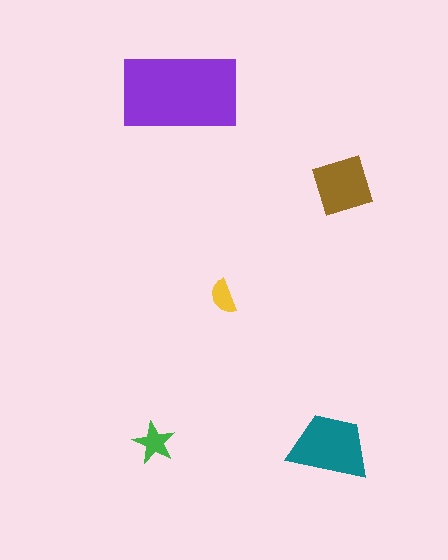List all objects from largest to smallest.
The purple rectangle, the teal trapezoid, the brown diamond, the green star, the yellow semicircle.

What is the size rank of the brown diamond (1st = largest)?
3rd.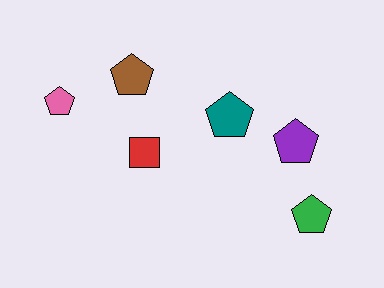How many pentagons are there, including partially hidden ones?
There are 5 pentagons.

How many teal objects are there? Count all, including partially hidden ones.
There is 1 teal object.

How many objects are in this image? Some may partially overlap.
There are 6 objects.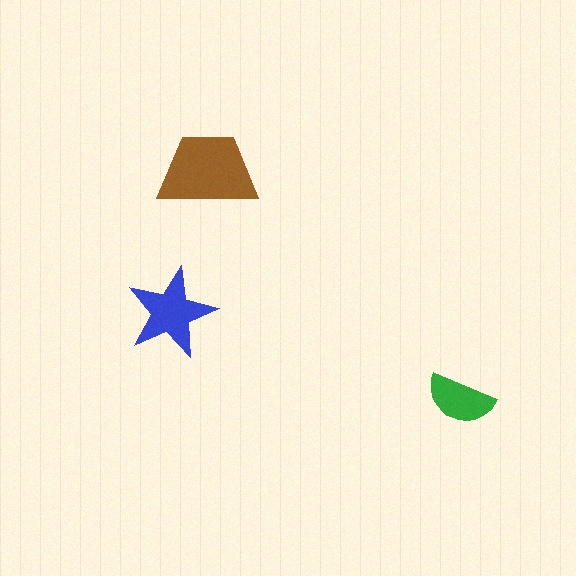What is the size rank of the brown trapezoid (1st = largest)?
1st.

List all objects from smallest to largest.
The green semicircle, the blue star, the brown trapezoid.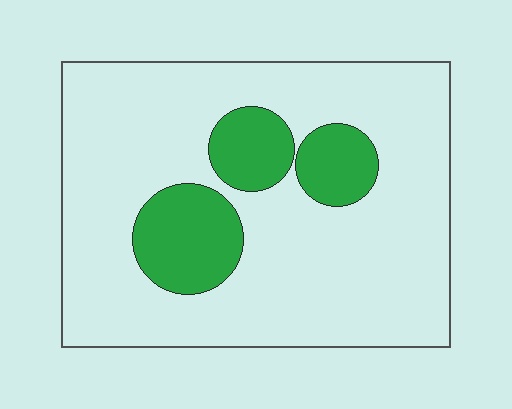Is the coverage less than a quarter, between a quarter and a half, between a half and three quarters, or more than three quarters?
Less than a quarter.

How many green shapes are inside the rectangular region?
3.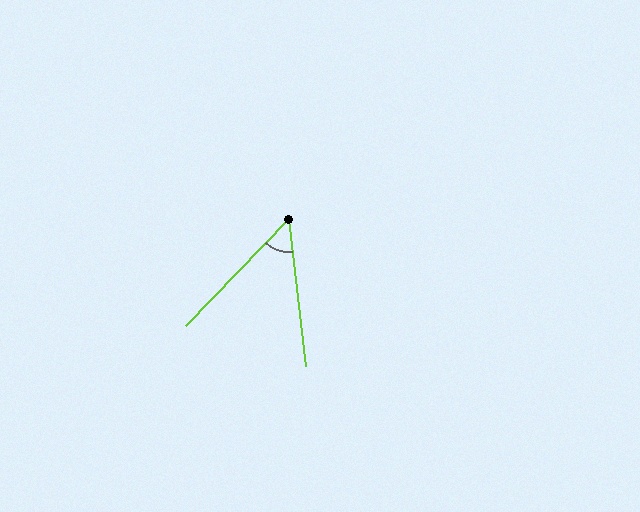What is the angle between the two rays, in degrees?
Approximately 51 degrees.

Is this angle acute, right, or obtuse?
It is acute.